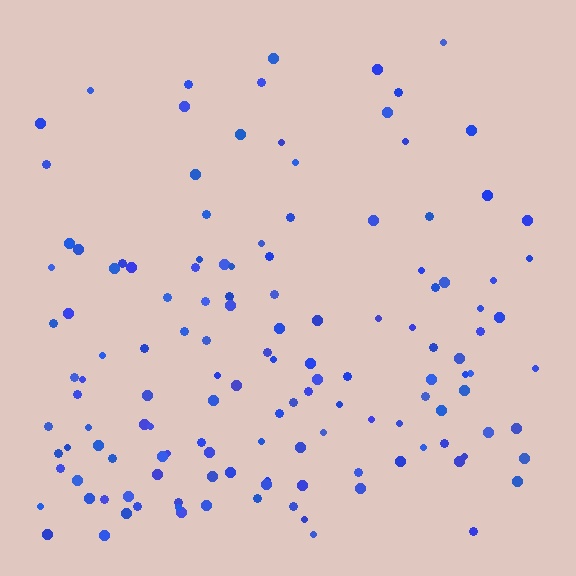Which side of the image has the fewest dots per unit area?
The top.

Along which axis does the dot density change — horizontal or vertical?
Vertical.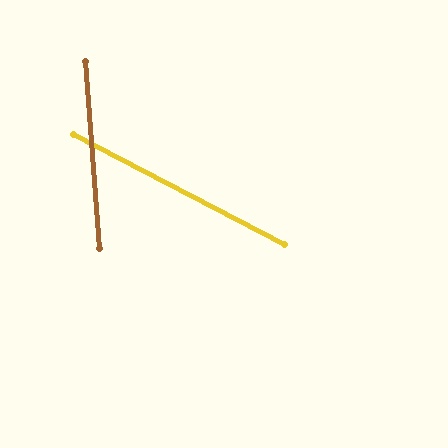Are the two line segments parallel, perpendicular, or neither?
Neither parallel nor perpendicular — they differ by about 58°.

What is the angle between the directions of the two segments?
Approximately 58 degrees.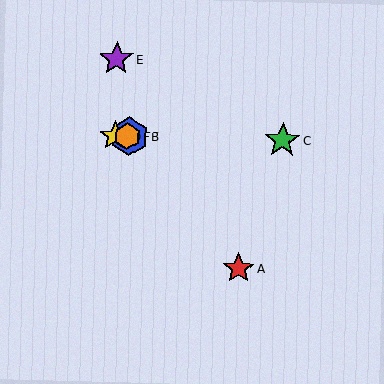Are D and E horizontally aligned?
No, D is at y≈136 and E is at y≈59.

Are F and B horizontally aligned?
Yes, both are at y≈136.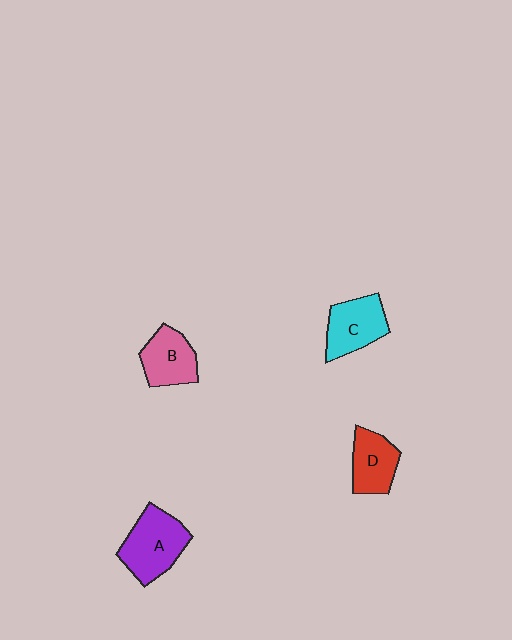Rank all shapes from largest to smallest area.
From largest to smallest: A (purple), C (cyan), B (pink), D (red).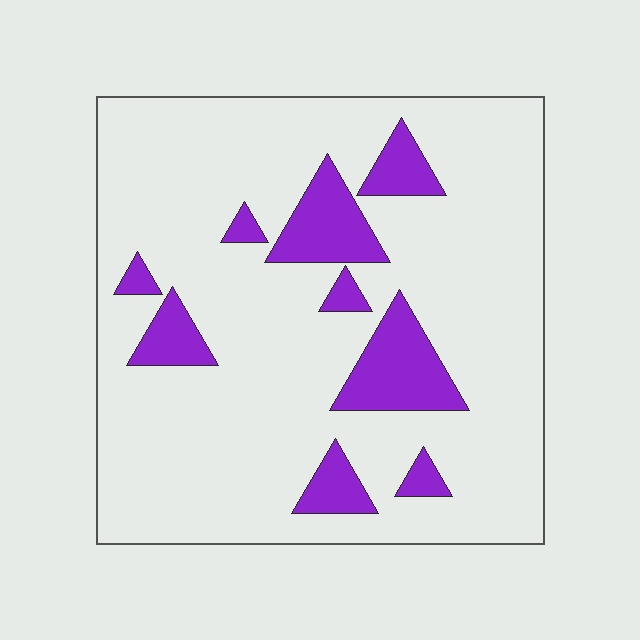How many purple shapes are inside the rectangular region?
9.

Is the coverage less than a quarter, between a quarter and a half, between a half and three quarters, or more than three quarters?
Less than a quarter.